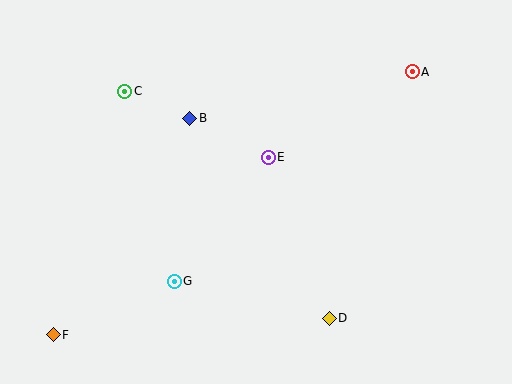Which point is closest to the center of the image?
Point E at (268, 157) is closest to the center.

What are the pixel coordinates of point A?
Point A is at (412, 72).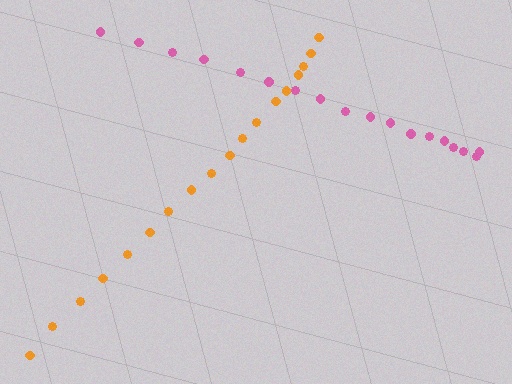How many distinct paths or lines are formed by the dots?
There are 2 distinct paths.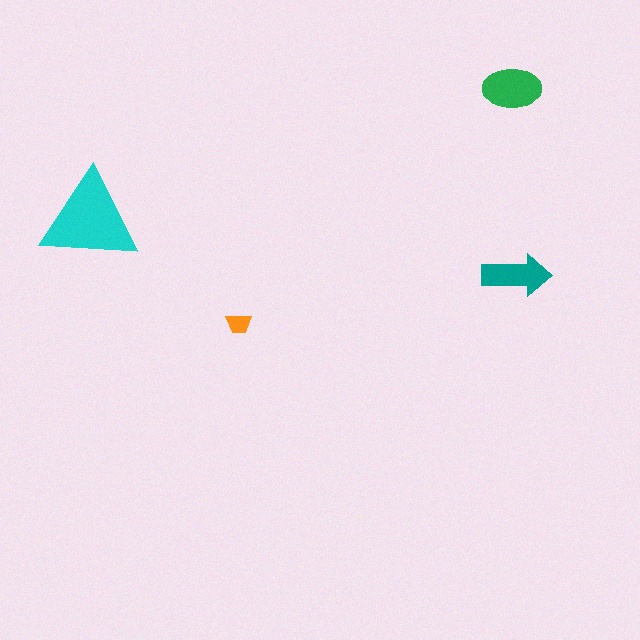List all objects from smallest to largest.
The orange trapezoid, the teal arrow, the green ellipse, the cyan triangle.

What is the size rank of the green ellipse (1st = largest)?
2nd.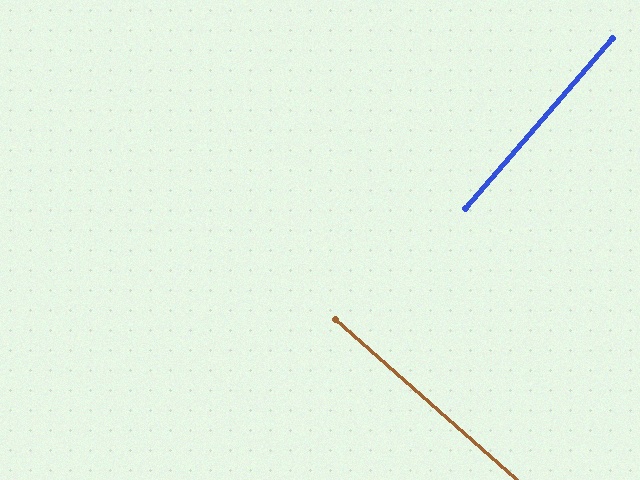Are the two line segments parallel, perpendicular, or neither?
Perpendicular — they meet at approximately 89°.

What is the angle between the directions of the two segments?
Approximately 89 degrees.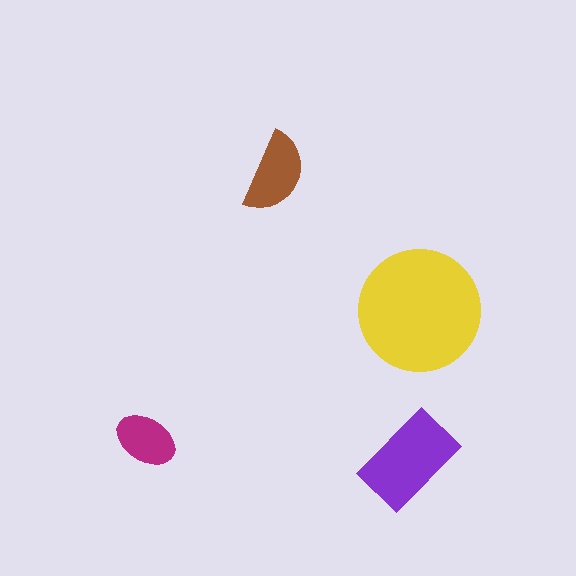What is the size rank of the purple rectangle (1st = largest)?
2nd.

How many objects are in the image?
There are 4 objects in the image.